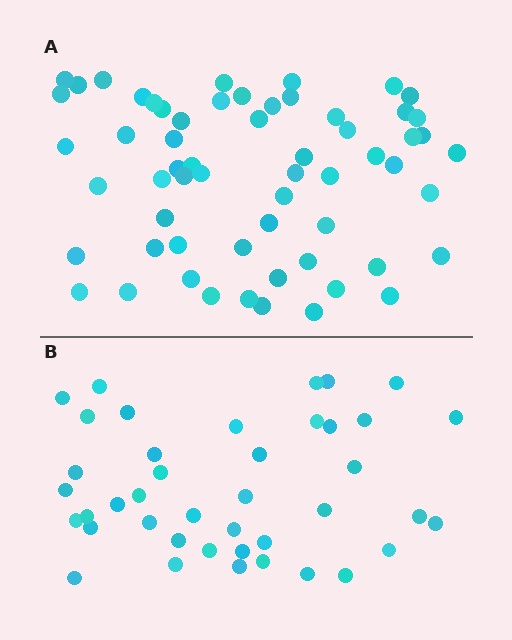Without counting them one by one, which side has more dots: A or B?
Region A (the top region) has more dots.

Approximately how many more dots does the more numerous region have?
Region A has approximately 20 more dots than region B.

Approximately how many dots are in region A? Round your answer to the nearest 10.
About 60 dots.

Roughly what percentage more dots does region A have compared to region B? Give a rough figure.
About 45% more.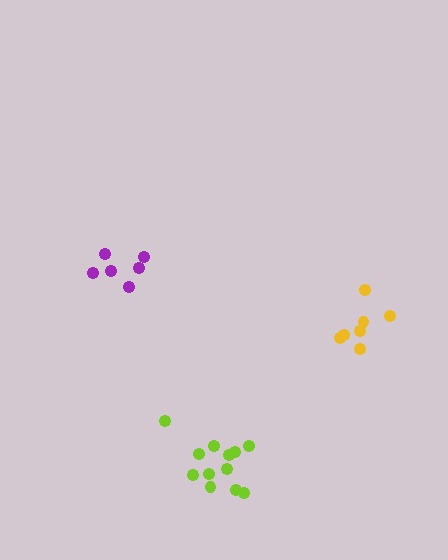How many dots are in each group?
Group 1: 7 dots, Group 2: 6 dots, Group 3: 12 dots (25 total).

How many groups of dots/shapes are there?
There are 3 groups.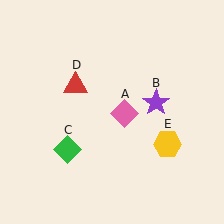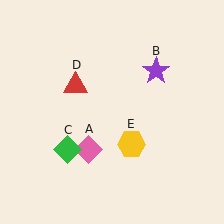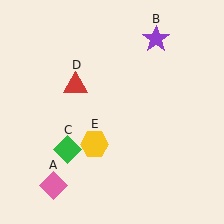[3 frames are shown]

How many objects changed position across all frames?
3 objects changed position: pink diamond (object A), purple star (object B), yellow hexagon (object E).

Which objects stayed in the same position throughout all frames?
Green diamond (object C) and red triangle (object D) remained stationary.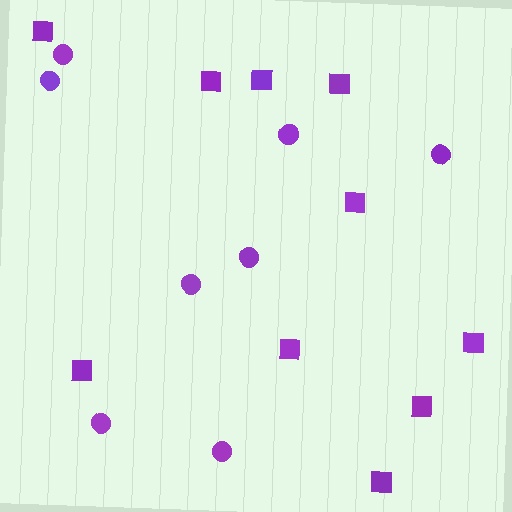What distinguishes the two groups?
There are 2 groups: one group of squares (10) and one group of circles (8).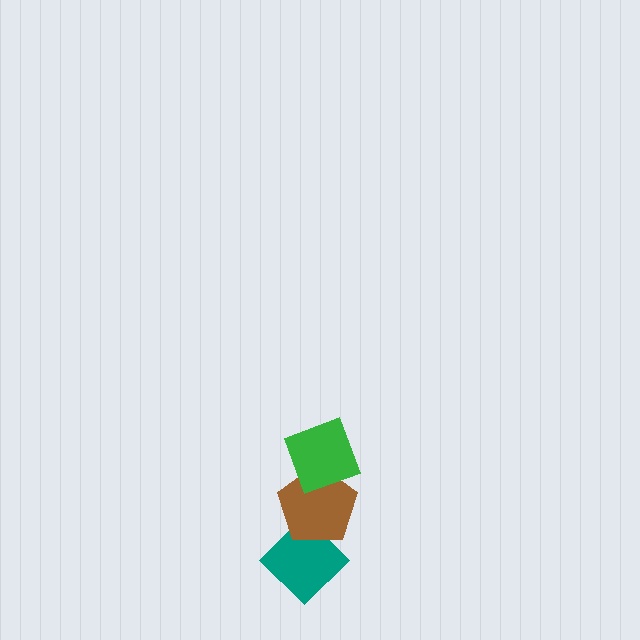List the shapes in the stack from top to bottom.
From top to bottom: the green diamond, the brown pentagon, the teal diamond.